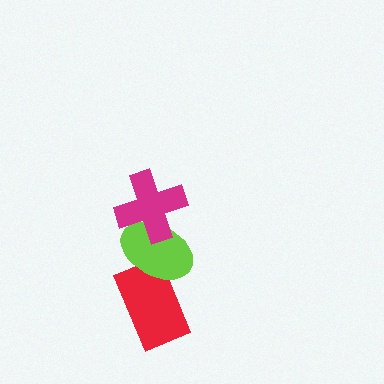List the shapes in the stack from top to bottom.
From top to bottom: the magenta cross, the lime ellipse, the red rectangle.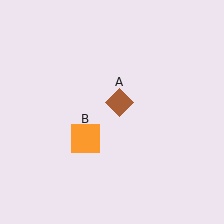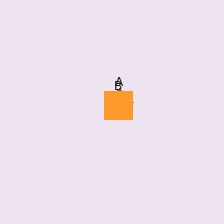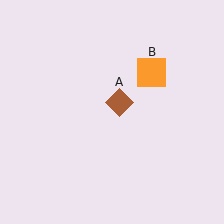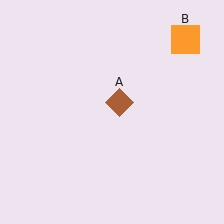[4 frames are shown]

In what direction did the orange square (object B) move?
The orange square (object B) moved up and to the right.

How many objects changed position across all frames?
1 object changed position: orange square (object B).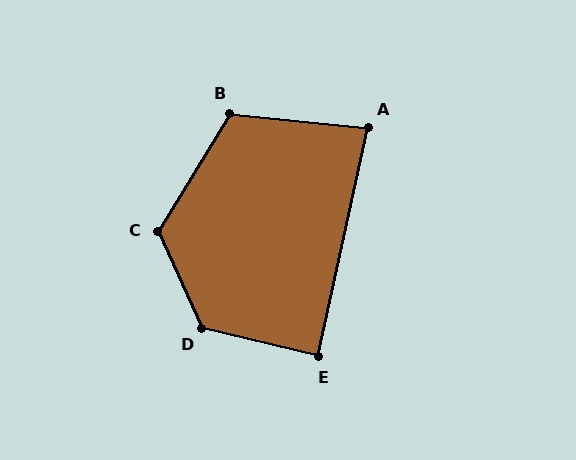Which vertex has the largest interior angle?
D, at approximately 128 degrees.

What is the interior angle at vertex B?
Approximately 116 degrees (obtuse).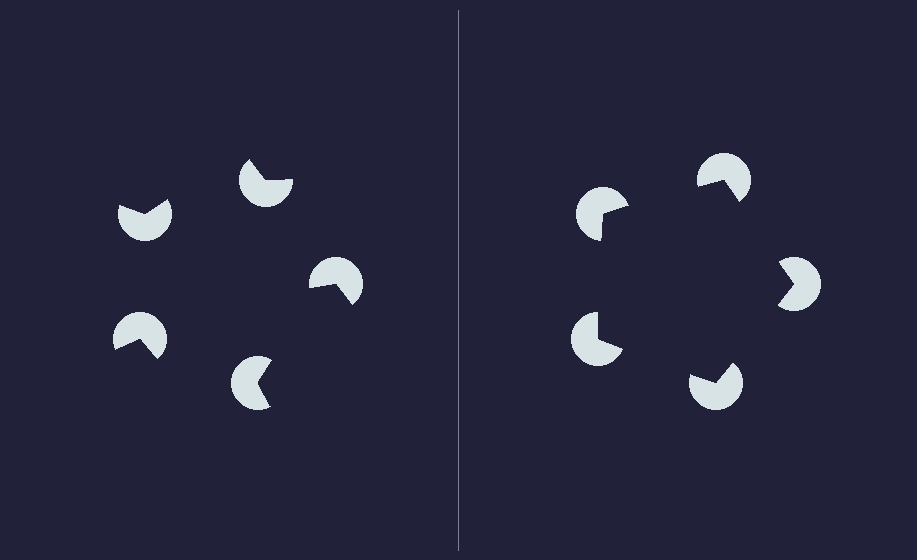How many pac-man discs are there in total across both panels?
10 — 5 on each side.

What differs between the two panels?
The pac-man discs are positioned identically on both sides; only the wedge orientations differ. On the right they align to a pentagon; on the left they are misaligned.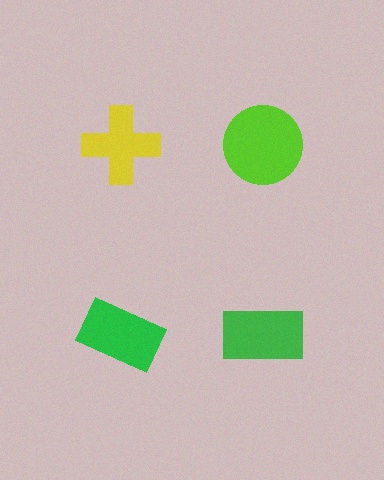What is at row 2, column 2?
A green rectangle.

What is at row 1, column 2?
A lime circle.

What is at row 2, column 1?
A green rectangle.